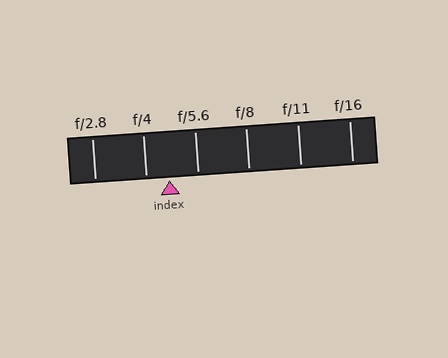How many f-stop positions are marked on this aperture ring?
There are 6 f-stop positions marked.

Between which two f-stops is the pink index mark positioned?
The index mark is between f/4 and f/5.6.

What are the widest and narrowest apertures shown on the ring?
The widest aperture shown is f/2.8 and the narrowest is f/16.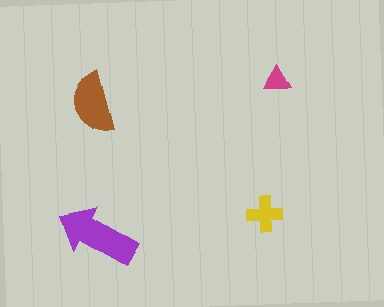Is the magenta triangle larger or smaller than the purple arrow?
Smaller.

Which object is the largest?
The purple arrow.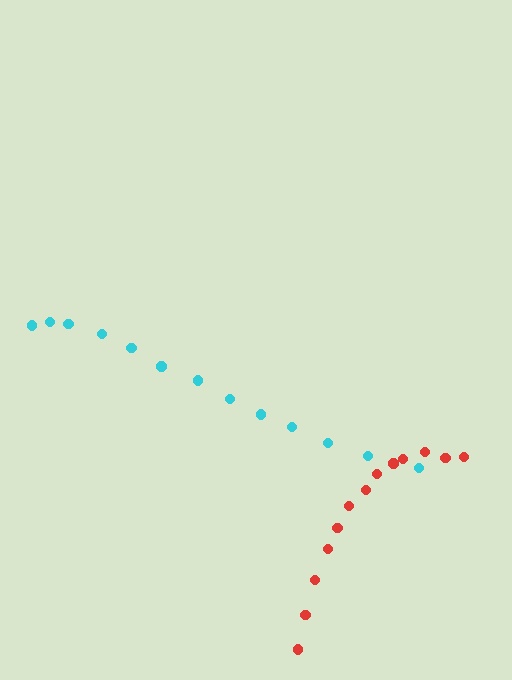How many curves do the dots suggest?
There are 2 distinct paths.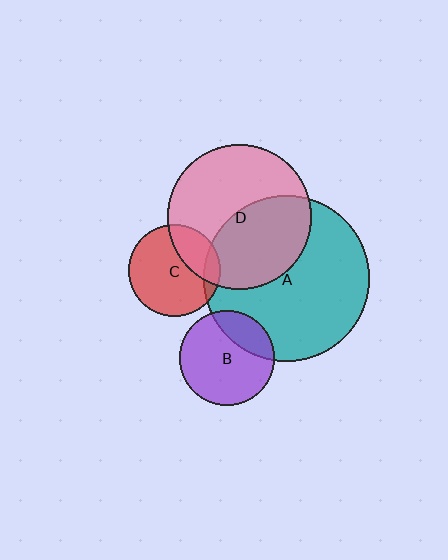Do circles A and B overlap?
Yes.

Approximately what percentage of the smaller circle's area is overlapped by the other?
Approximately 25%.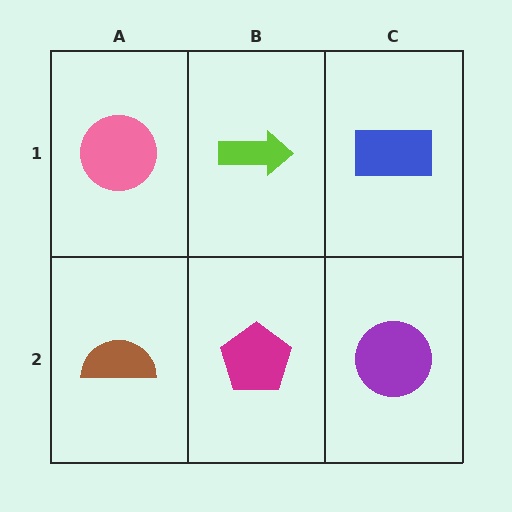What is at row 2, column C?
A purple circle.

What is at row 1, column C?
A blue rectangle.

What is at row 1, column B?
A lime arrow.